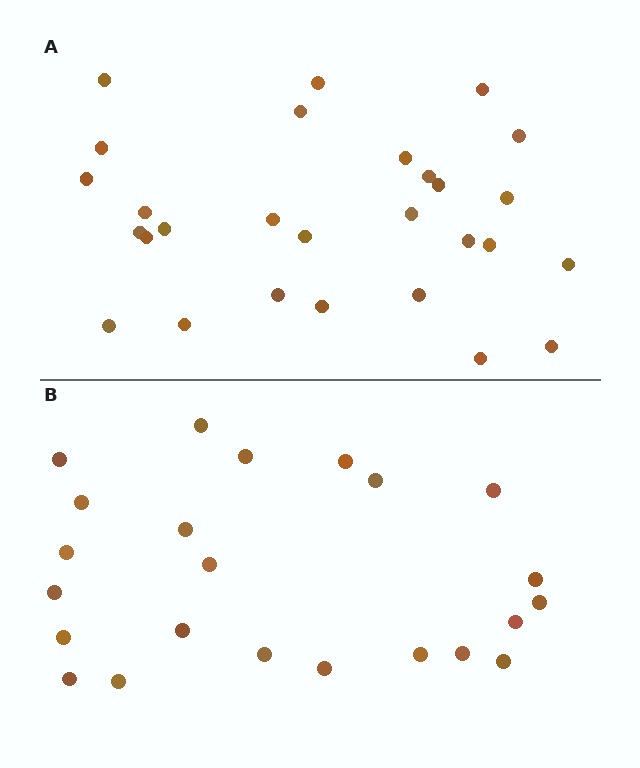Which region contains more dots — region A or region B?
Region A (the top region) has more dots.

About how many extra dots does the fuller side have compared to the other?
Region A has about 5 more dots than region B.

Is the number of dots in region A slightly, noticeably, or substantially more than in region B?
Region A has only slightly more — the two regions are fairly close. The ratio is roughly 1.2 to 1.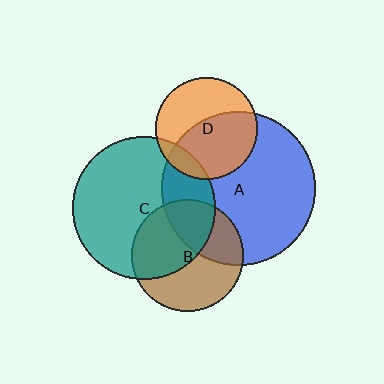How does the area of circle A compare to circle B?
Approximately 1.9 times.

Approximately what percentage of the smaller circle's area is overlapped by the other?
Approximately 10%.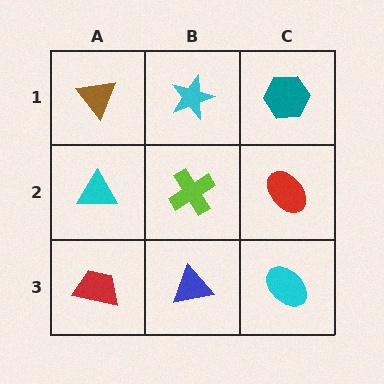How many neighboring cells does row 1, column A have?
2.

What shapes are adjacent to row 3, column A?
A cyan triangle (row 2, column A), a blue triangle (row 3, column B).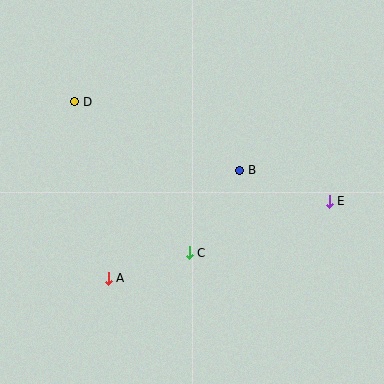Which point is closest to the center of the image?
Point B at (240, 170) is closest to the center.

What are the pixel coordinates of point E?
Point E is at (329, 201).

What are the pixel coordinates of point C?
Point C is at (189, 253).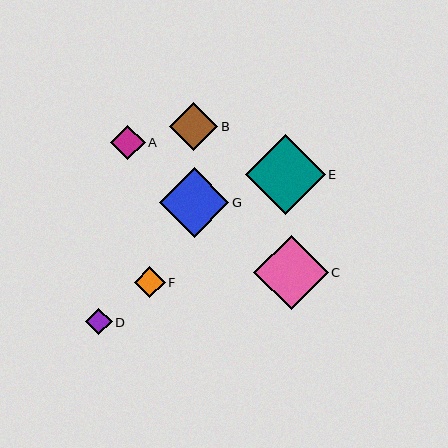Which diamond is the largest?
Diamond E is the largest with a size of approximately 80 pixels.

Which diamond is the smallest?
Diamond D is the smallest with a size of approximately 26 pixels.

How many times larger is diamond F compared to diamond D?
Diamond F is approximately 1.2 times the size of diamond D.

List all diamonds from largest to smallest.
From largest to smallest: E, C, G, B, A, F, D.